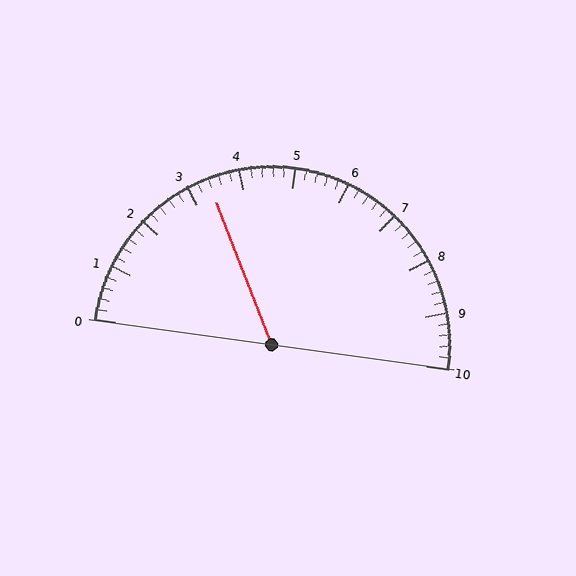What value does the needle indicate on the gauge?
The needle indicates approximately 3.4.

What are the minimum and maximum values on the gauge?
The gauge ranges from 0 to 10.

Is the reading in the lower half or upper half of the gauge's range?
The reading is in the lower half of the range (0 to 10).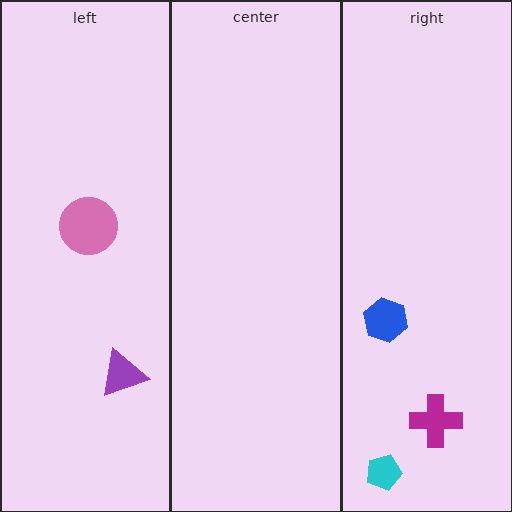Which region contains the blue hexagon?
The right region.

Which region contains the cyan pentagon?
The right region.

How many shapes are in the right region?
3.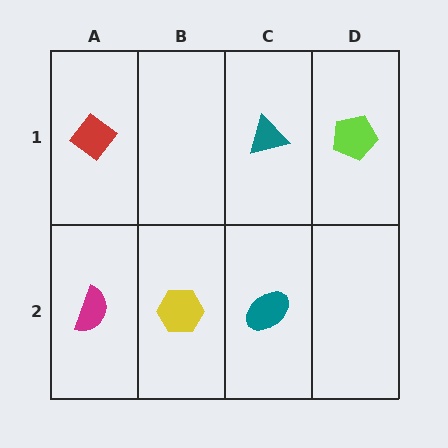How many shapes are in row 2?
3 shapes.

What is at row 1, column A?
A red diamond.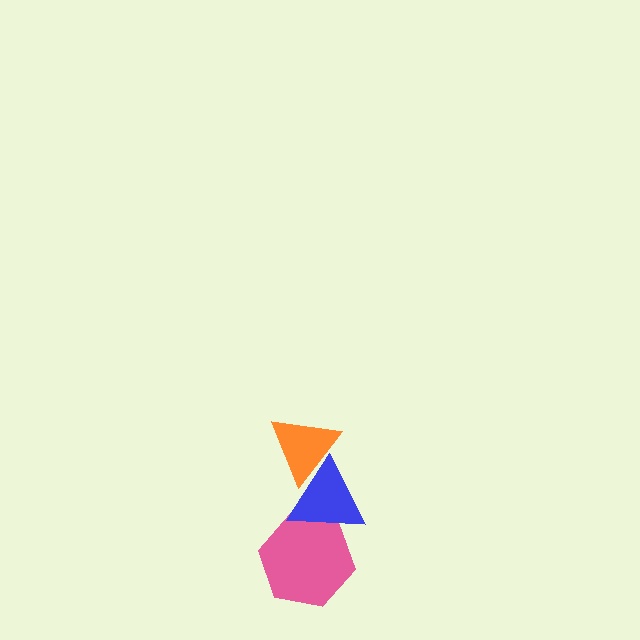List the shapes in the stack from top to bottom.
From top to bottom: the orange triangle, the blue triangle, the pink hexagon.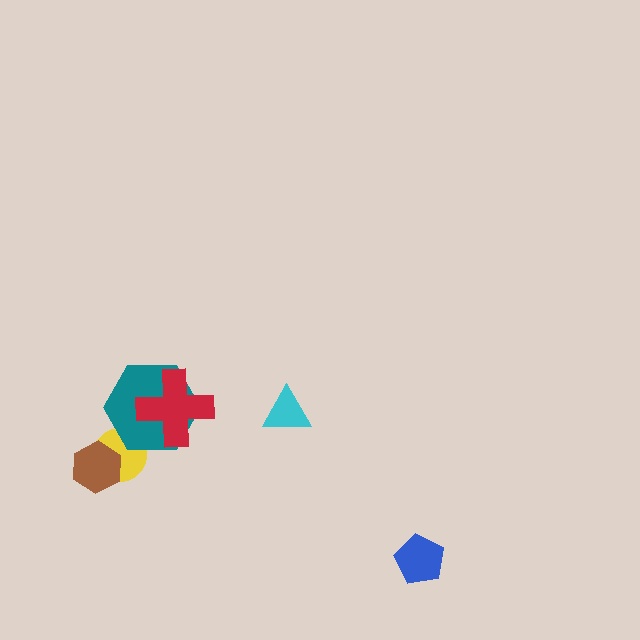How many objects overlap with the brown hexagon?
1 object overlaps with the brown hexagon.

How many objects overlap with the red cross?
1 object overlaps with the red cross.